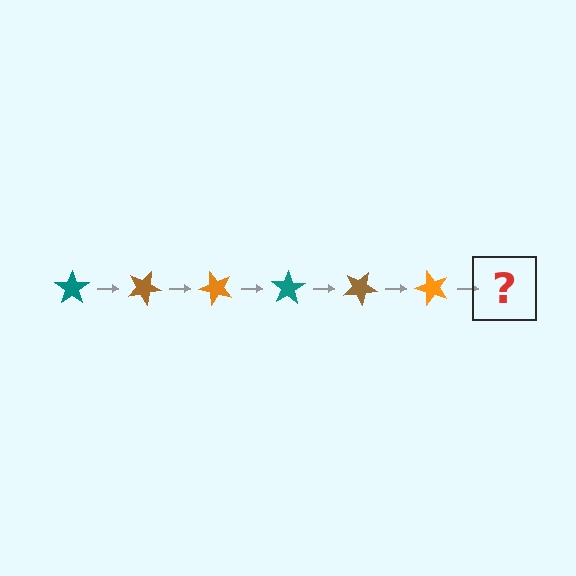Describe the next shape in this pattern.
It should be a teal star, rotated 150 degrees from the start.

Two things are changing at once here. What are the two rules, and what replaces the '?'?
The two rules are that it rotates 25 degrees each step and the color cycles through teal, brown, and orange. The '?' should be a teal star, rotated 150 degrees from the start.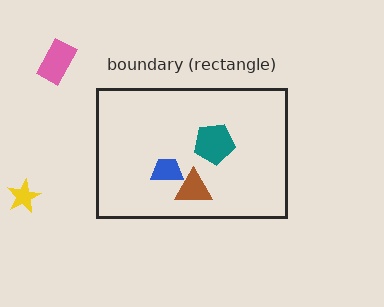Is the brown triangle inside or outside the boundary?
Inside.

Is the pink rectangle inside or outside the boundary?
Outside.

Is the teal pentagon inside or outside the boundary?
Inside.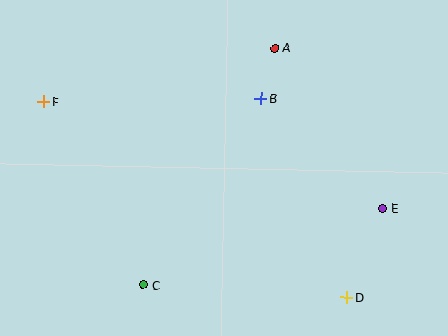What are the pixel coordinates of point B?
Point B is at (261, 99).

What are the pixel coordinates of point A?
Point A is at (275, 48).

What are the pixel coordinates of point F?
Point F is at (44, 102).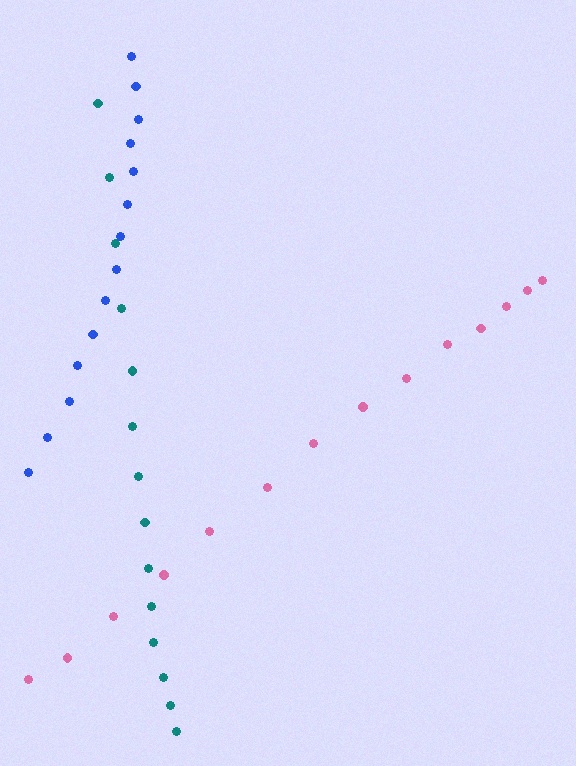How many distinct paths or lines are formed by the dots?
There are 3 distinct paths.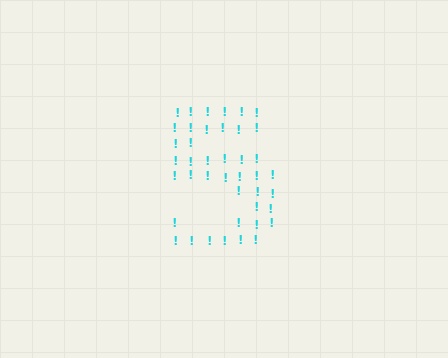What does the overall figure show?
The overall figure shows the digit 5.